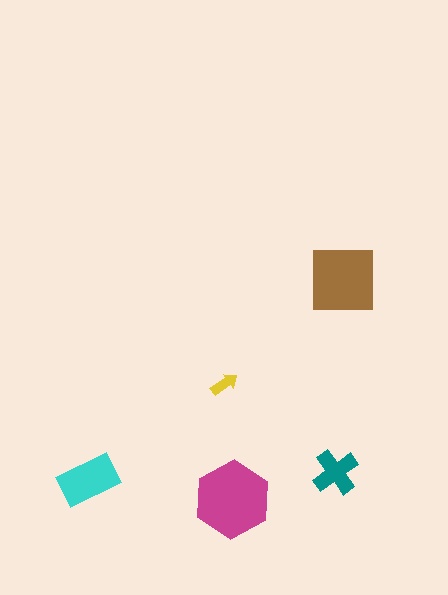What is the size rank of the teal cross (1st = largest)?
4th.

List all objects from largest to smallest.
The magenta hexagon, the brown square, the cyan rectangle, the teal cross, the yellow arrow.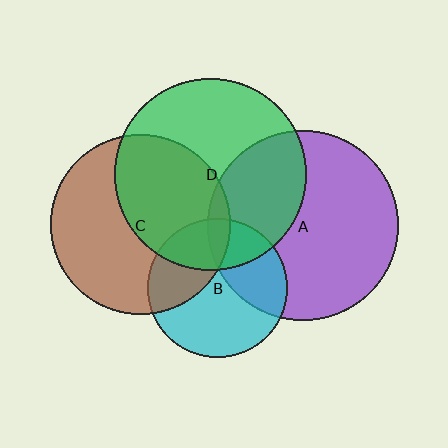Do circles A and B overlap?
Yes.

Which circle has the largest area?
Circle D (green).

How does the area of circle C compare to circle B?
Approximately 1.7 times.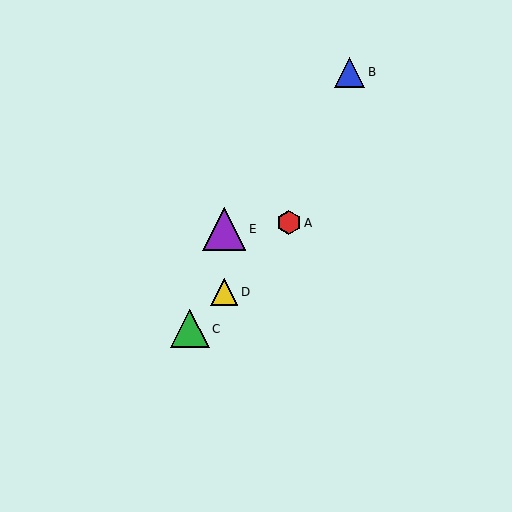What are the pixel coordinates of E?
Object E is at (224, 229).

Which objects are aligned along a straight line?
Objects A, C, D are aligned along a straight line.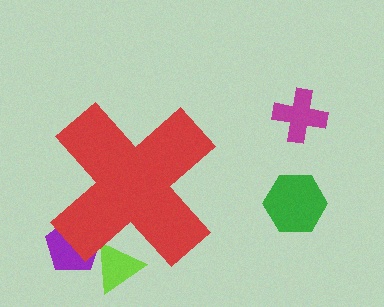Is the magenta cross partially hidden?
No, the magenta cross is fully visible.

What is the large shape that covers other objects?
A red cross.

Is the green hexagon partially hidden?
No, the green hexagon is fully visible.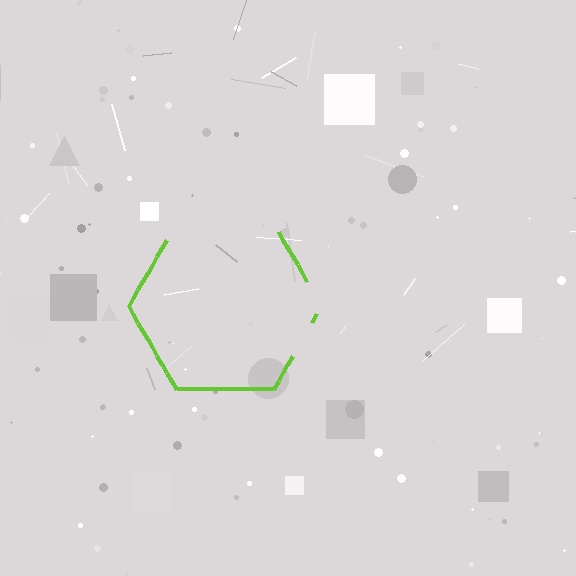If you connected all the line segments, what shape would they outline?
They would outline a hexagon.